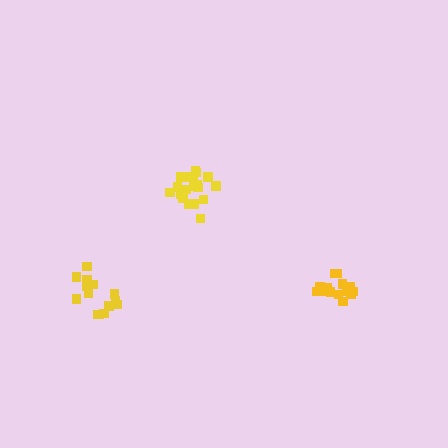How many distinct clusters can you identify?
There are 3 distinct clusters.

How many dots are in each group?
Group 1: 14 dots, Group 2: 20 dots, Group 3: 14 dots (48 total).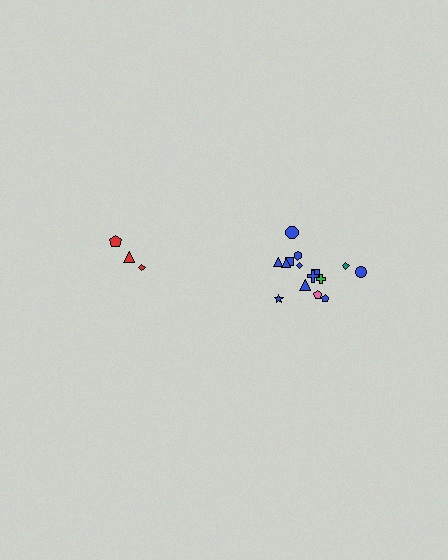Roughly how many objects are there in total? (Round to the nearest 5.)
Roughly 20 objects in total.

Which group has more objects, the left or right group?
The right group.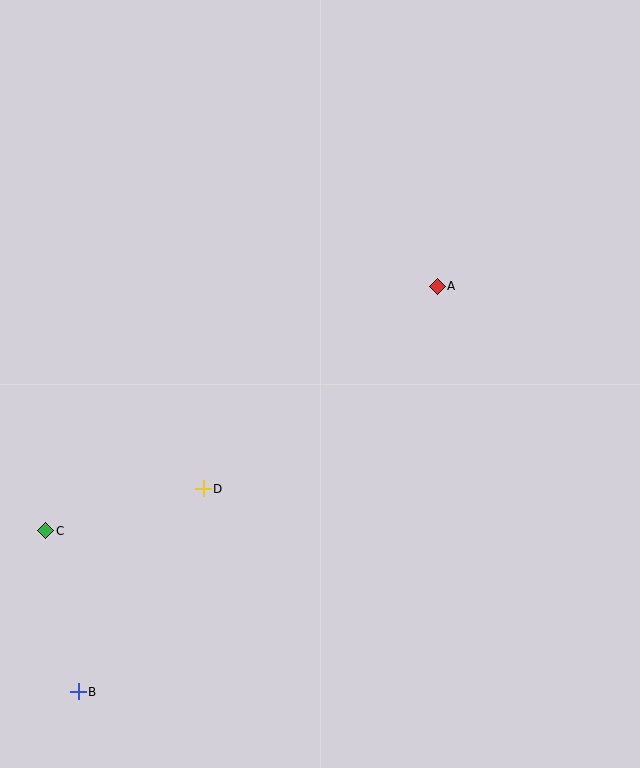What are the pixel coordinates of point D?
Point D is at (203, 489).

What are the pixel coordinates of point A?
Point A is at (437, 286).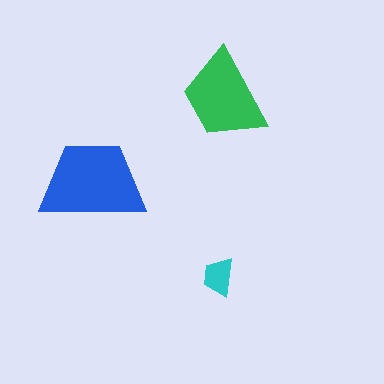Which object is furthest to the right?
The green trapezoid is rightmost.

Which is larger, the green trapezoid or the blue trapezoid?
The blue one.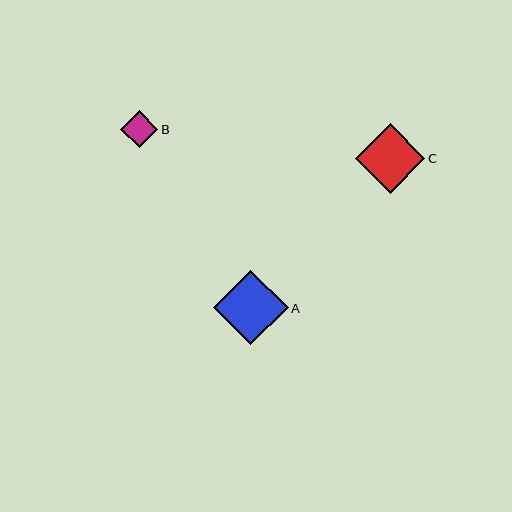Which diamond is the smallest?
Diamond B is the smallest with a size of approximately 37 pixels.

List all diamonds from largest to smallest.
From largest to smallest: A, C, B.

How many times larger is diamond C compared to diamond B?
Diamond C is approximately 1.9 times the size of diamond B.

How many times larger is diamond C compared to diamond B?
Diamond C is approximately 1.9 times the size of diamond B.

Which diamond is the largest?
Diamond A is the largest with a size of approximately 75 pixels.